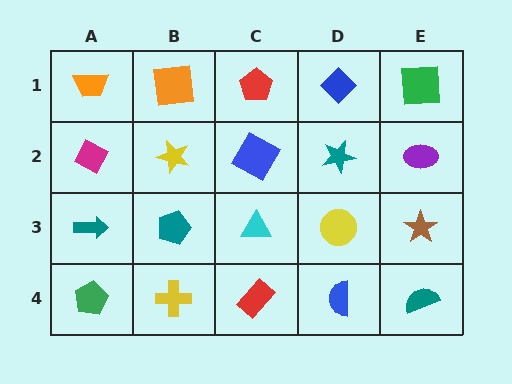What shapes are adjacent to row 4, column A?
A teal arrow (row 3, column A), a yellow cross (row 4, column B).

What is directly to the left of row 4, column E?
A blue semicircle.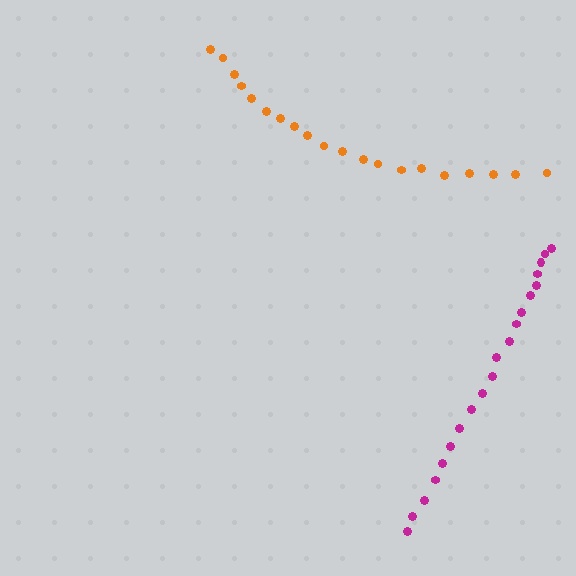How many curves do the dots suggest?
There are 2 distinct paths.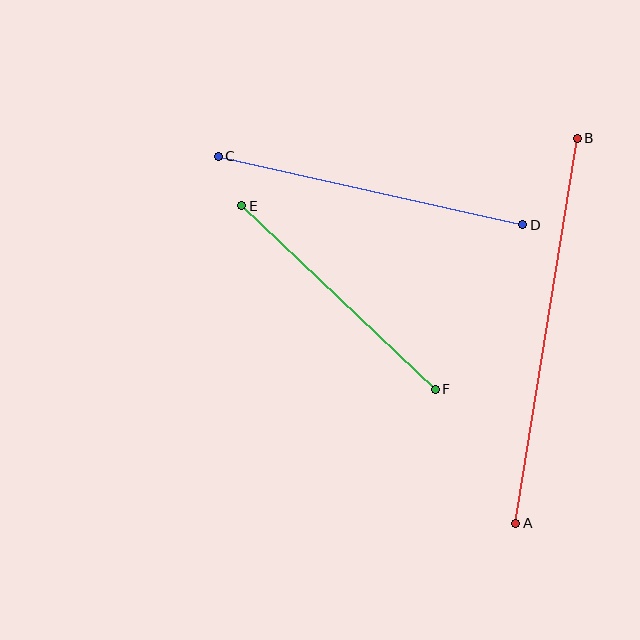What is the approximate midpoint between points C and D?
The midpoint is at approximately (370, 191) pixels.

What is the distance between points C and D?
The distance is approximately 312 pixels.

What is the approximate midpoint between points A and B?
The midpoint is at approximately (546, 331) pixels.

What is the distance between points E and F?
The distance is approximately 267 pixels.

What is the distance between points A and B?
The distance is approximately 390 pixels.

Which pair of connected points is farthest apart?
Points A and B are farthest apart.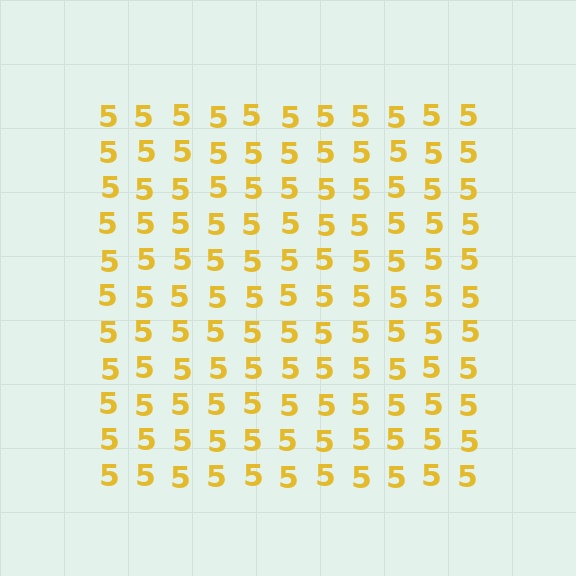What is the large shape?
The large shape is a square.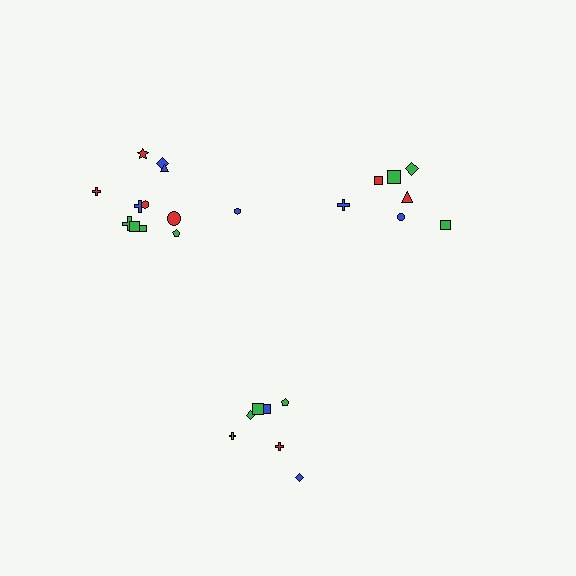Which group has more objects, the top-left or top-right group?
The top-left group.